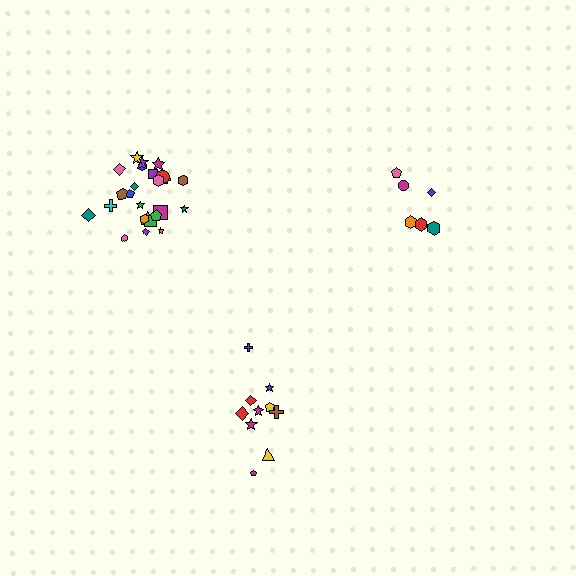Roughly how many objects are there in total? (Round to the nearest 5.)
Roughly 40 objects in total.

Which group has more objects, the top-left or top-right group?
The top-left group.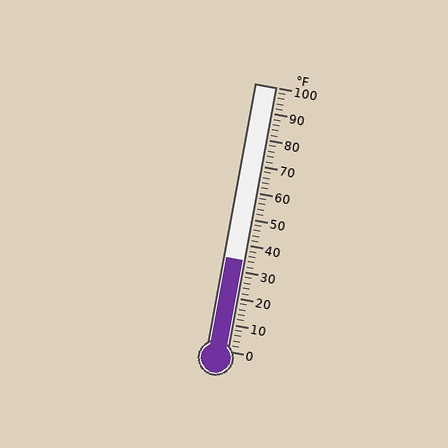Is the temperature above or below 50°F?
The temperature is below 50°F.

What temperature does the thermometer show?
The thermometer shows approximately 34°F.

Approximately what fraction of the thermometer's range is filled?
The thermometer is filled to approximately 35% of its range.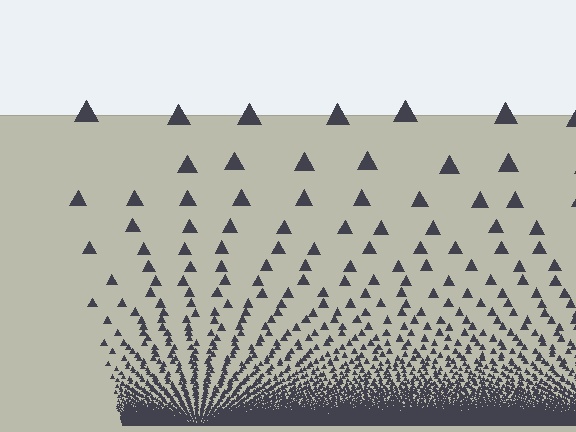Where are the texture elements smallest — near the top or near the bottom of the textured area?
Near the bottom.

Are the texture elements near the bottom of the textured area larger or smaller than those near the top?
Smaller. The gradient is inverted — elements near the bottom are smaller and denser.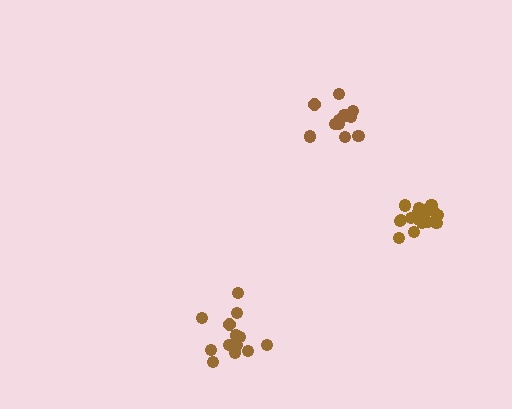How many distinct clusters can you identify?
There are 3 distinct clusters.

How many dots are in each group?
Group 1: 17 dots, Group 2: 13 dots, Group 3: 12 dots (42 total).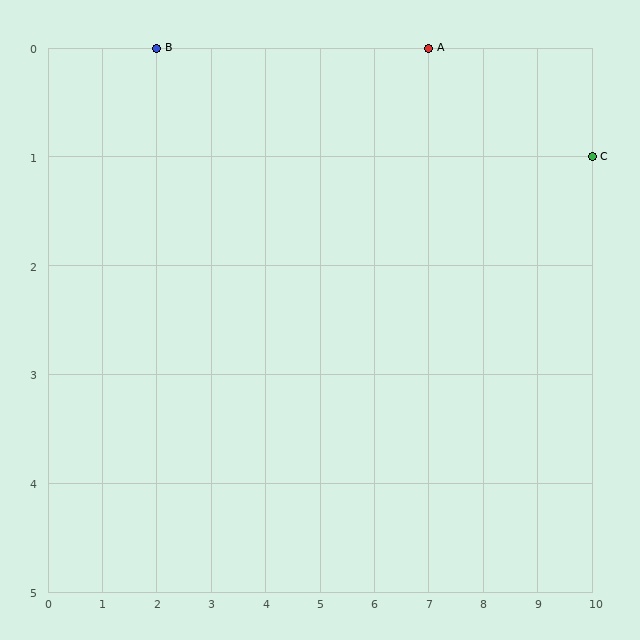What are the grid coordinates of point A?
Point A is at grid coordinates (7, 0).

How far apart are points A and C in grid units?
Points A and C are 3 columns and 1 row apart (about 3.2 grid units diagonally).